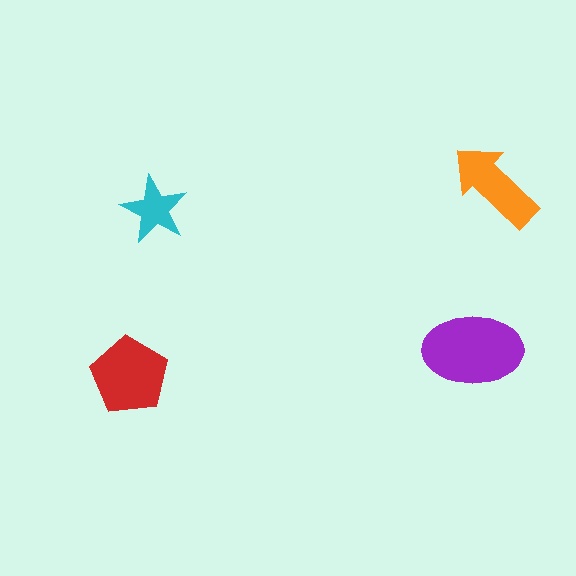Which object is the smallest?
The cyan star.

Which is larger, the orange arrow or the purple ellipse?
The purple ellipse.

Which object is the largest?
The purple ellipse.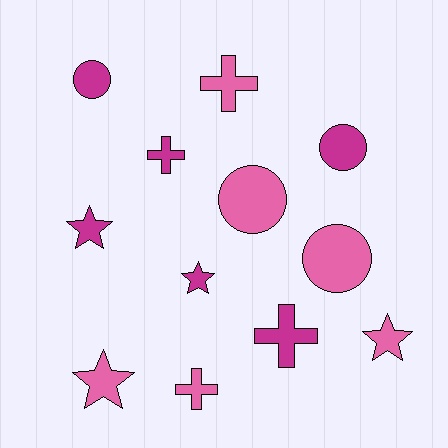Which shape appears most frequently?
Star, with 4 objects.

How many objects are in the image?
There are 12 objects.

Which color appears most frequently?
Pink, with 6 objects.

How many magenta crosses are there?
There are 2 magenta crosses.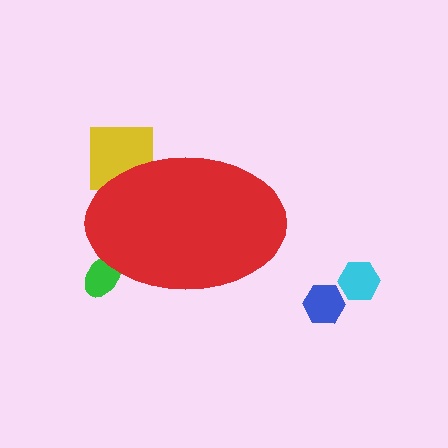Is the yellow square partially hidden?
Yes, the yellow square is partially hidden behind the red ellipse.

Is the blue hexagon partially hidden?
No, the blue hexagon is fully visible.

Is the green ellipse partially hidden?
Yes, the green ellipse is partially hidden behind the red ellipse.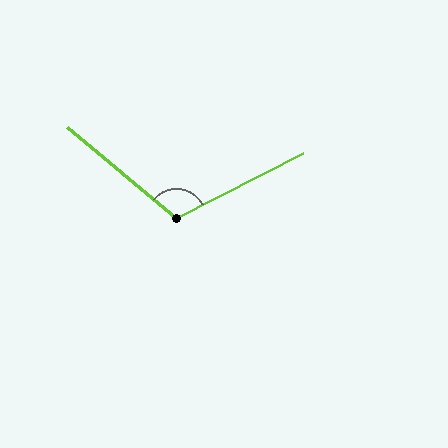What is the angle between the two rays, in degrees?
Approximately 113 degrees.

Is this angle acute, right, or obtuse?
It is obtuse.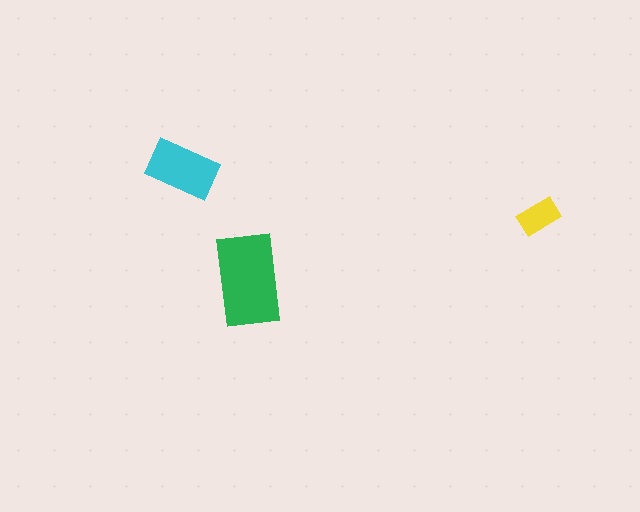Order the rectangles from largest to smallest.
the green one, the cyan one, the yellow one.